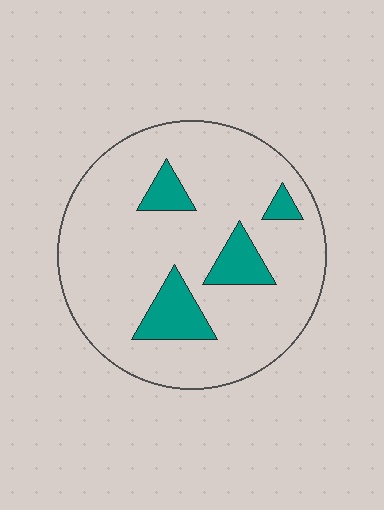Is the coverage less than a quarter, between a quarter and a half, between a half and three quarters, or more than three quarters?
Less than a quarter.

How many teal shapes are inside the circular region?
4.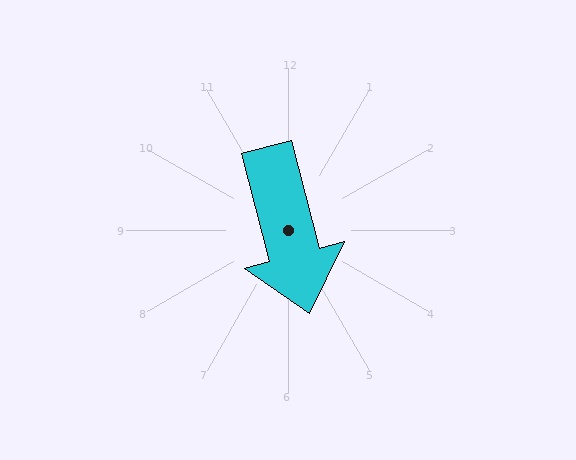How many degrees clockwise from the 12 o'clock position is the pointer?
Approximately 165 degrees.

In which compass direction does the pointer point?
South.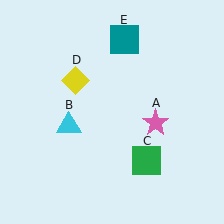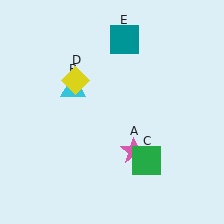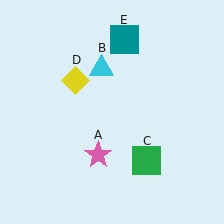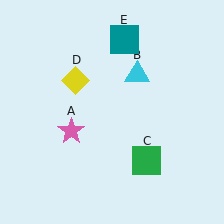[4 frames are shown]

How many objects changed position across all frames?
2 objects changed position: pink star (object A), cyan triangle (object B).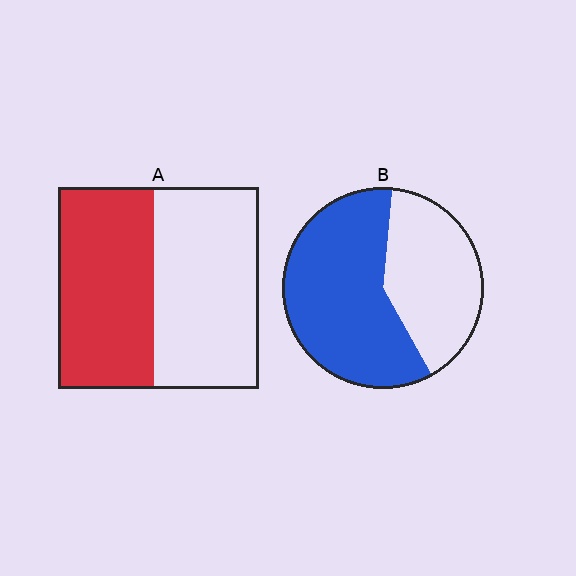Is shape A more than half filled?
Roughly half.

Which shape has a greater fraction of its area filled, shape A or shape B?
Shape B.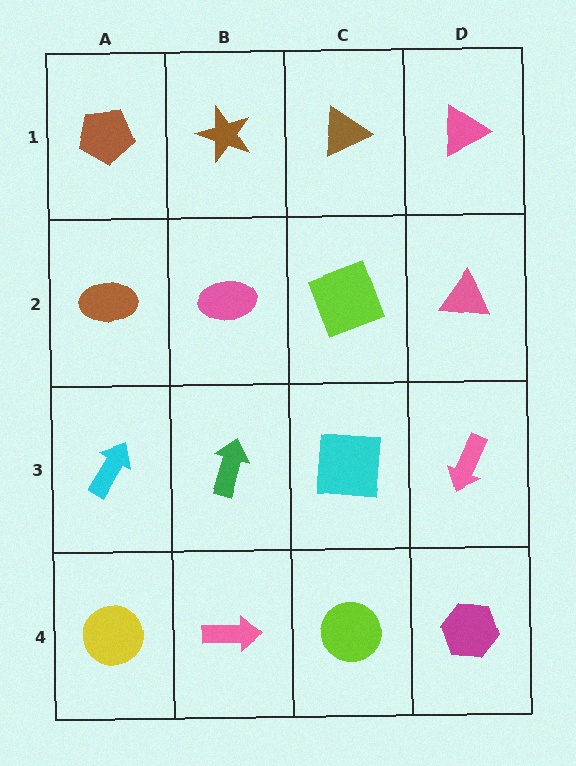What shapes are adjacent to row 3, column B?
A pink ellipse (row 2, column B), a pink arrow (row 4, column B), a cyan arrow (row 3, column A), a cyan square (row 3, column C).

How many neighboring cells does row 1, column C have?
3.